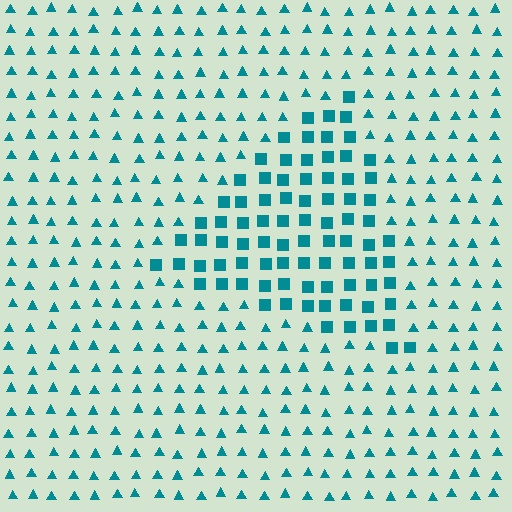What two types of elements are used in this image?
The image uses squares inside the triangle region and triangles outside it.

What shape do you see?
I see a triangle.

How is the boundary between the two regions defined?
The boundary is defined by a change in element shape: squares inside vs. triangles outside. All elements share the same color and spacing.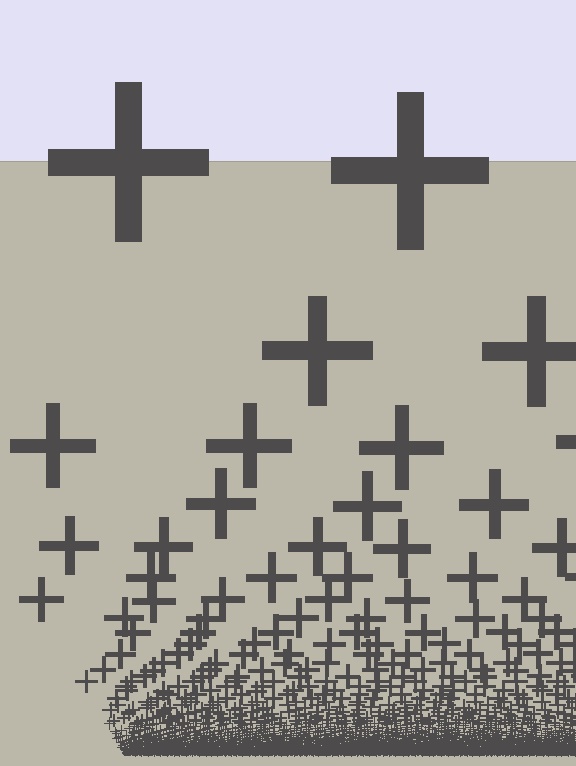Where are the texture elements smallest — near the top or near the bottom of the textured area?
Near the bottom.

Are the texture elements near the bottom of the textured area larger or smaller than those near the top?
Smaller. The gradient is inverted — elements near the bottom are smaller and denser.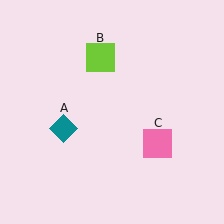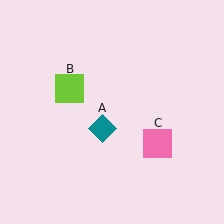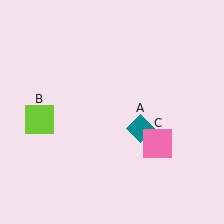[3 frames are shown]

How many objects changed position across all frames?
2 objects changed position: teal diamond (object A), lime square (object B).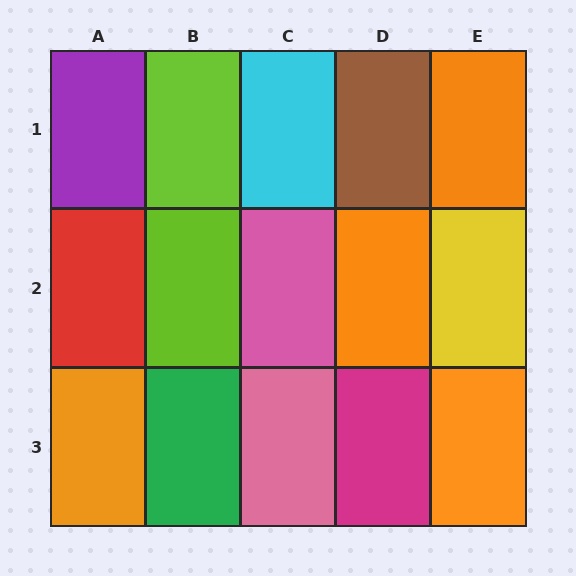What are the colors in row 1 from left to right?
Purple, lime, cyan, brown, orange.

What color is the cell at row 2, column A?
Red.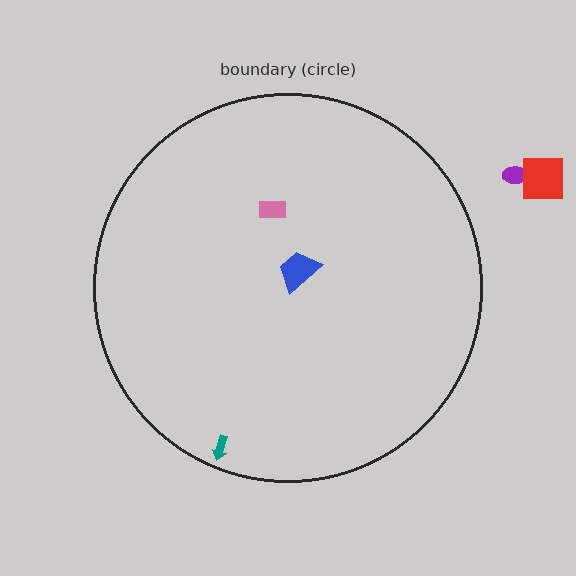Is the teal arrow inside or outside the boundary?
Inside.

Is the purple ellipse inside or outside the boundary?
Outside.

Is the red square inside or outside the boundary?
Outside.